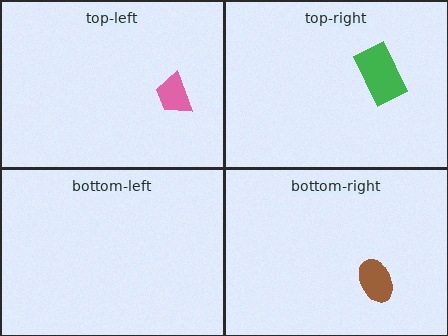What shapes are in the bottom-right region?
The brown ellipse.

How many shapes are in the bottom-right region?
1.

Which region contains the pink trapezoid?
The top-left region.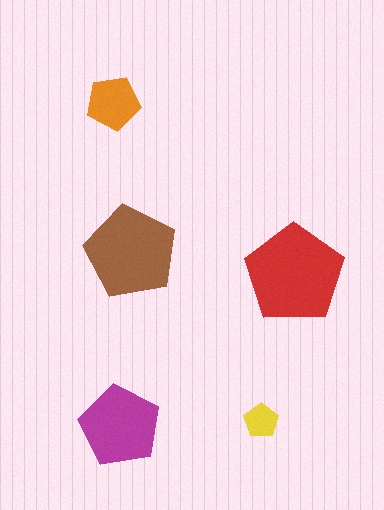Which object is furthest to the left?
The orange pentagon is leftmost.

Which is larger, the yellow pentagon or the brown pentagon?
The brown one.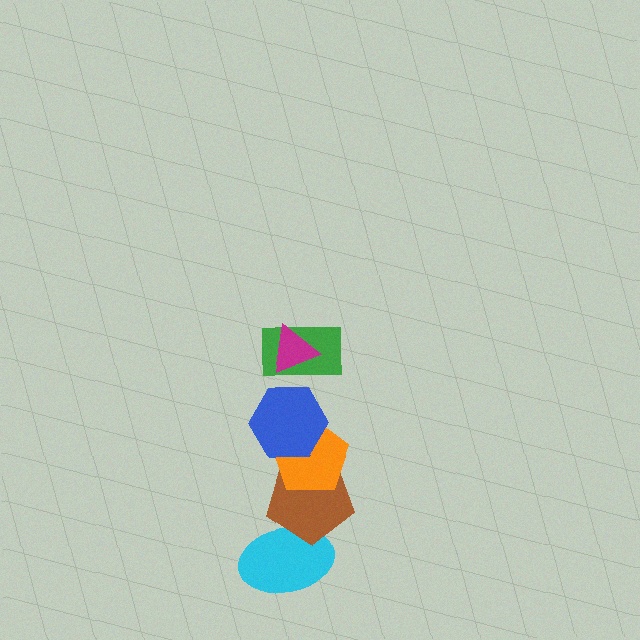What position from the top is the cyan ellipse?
The cyan ellipse is 6th from the top.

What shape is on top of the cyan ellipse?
The brown pentagon is on top of the cyan ellipse.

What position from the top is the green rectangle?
The green rectangle is 2nd from the top.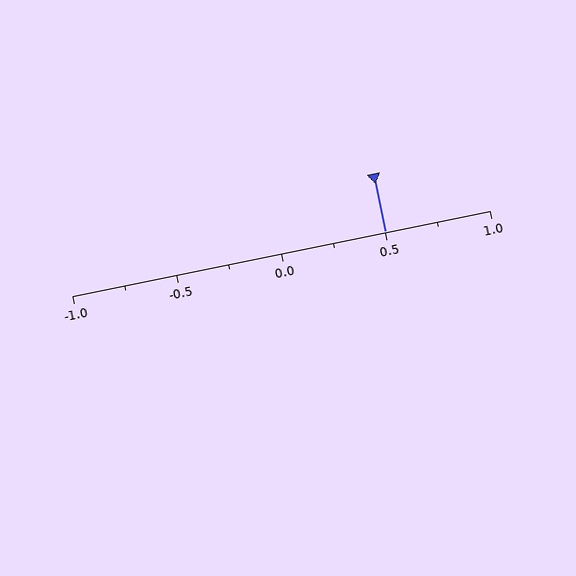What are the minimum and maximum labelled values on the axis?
The axis runs from -1.0 to 1.0.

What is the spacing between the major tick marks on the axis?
The major ticks are spaced 0.5 apart.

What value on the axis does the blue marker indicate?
The marker indicates approximately 0.5.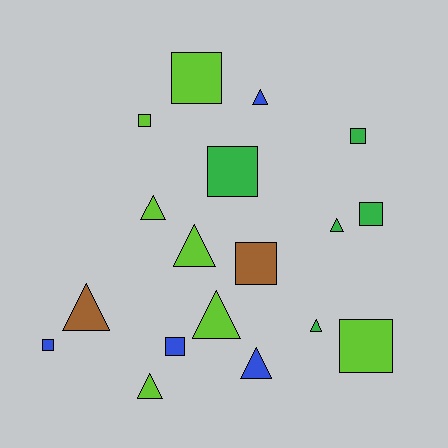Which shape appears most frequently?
Square, with 9 objects.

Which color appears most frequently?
Lime, with 7 objects.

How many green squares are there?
There are 3 green squares.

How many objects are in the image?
There are 18 objects.